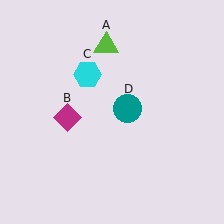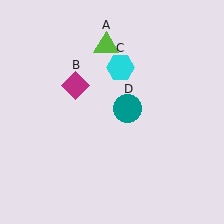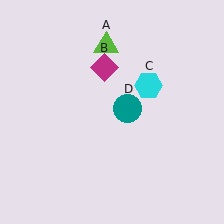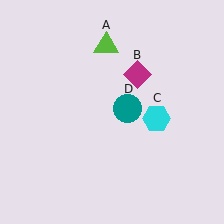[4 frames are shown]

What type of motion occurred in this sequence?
The magenta diamond (object B), cyan hexagon (object C) rotated clockwise around the center of the scene.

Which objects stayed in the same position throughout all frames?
Lime triangle (object A) and teal circle (object D) remained stationary.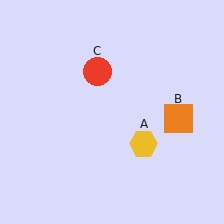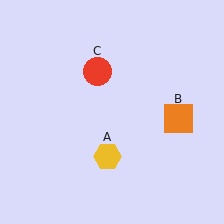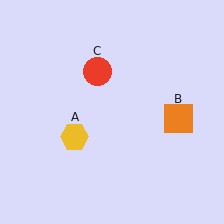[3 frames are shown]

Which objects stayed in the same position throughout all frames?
Orange square (object B) and red circle (object C) remained stationary.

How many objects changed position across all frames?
1 object changed position: yellow hexagon (object A).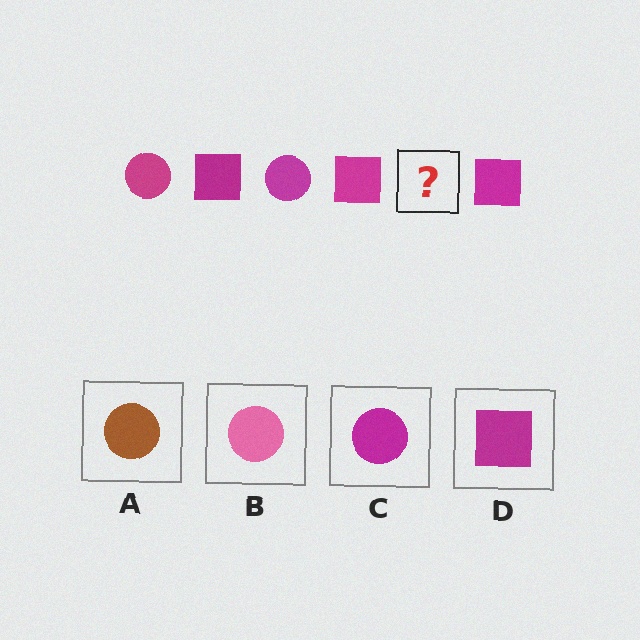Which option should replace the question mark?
Option C.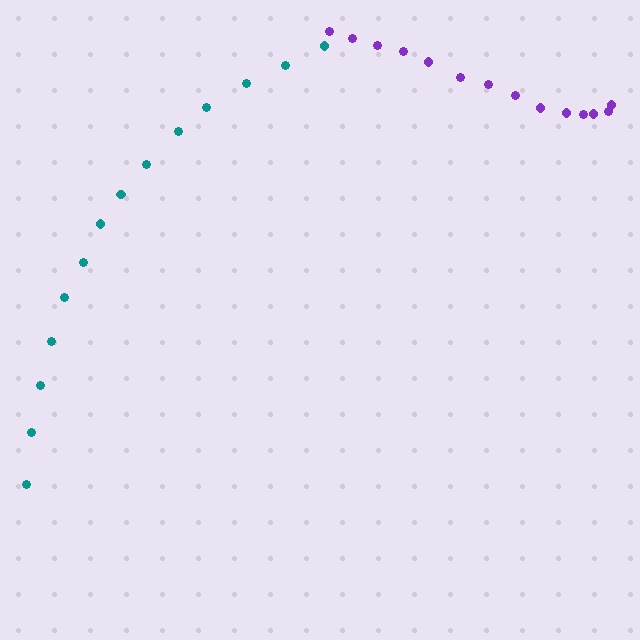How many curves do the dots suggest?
There are 2 distinct paths.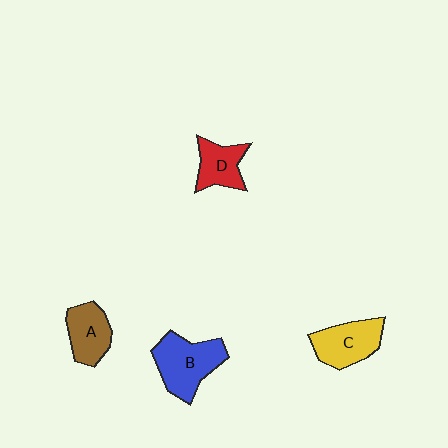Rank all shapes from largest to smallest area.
From largest to smallest: B (blue), C (yellow), A (brown), D (red).